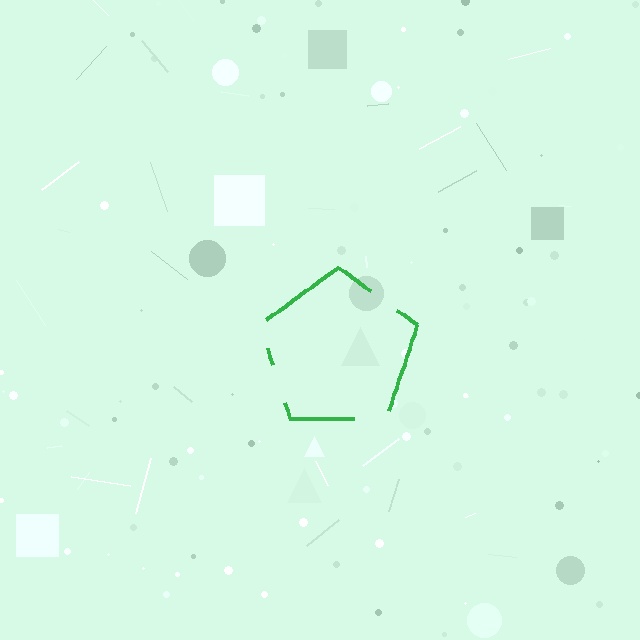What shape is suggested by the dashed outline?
The dashed outline suggests a pentagon.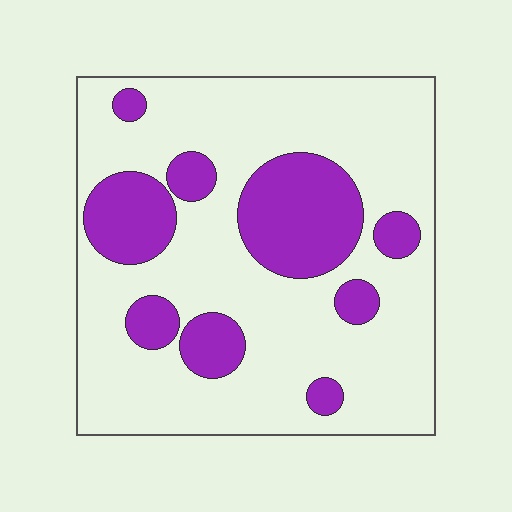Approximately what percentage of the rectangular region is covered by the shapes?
Approximately 25%.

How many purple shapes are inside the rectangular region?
9.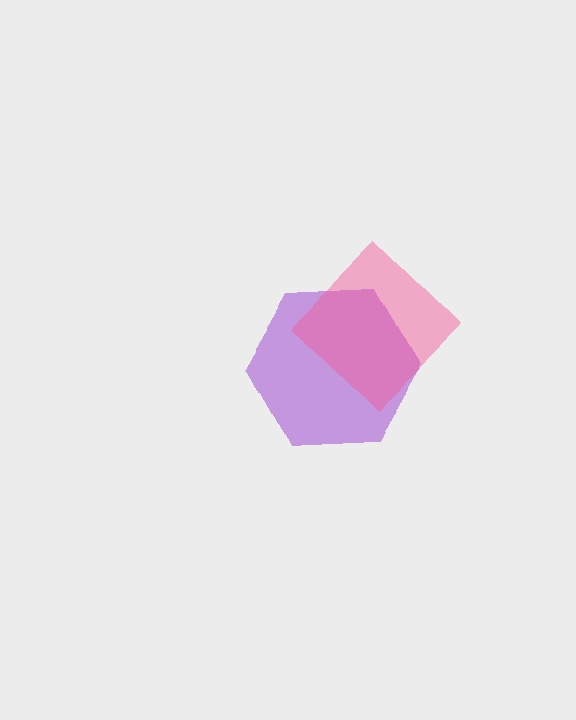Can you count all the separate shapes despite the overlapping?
Yes, there are 2 separate shapes.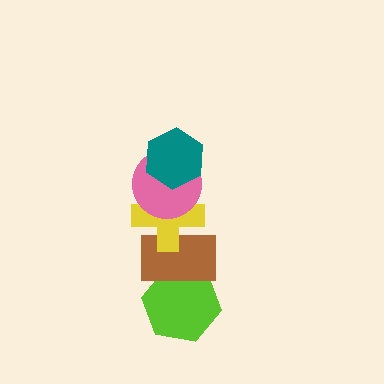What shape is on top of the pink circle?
The teal hexagon is on top of the pink circle.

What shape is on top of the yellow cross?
The pink circle is on top of the yellow cross.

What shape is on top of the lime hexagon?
The brown rectangle is on top of the lime hexagon.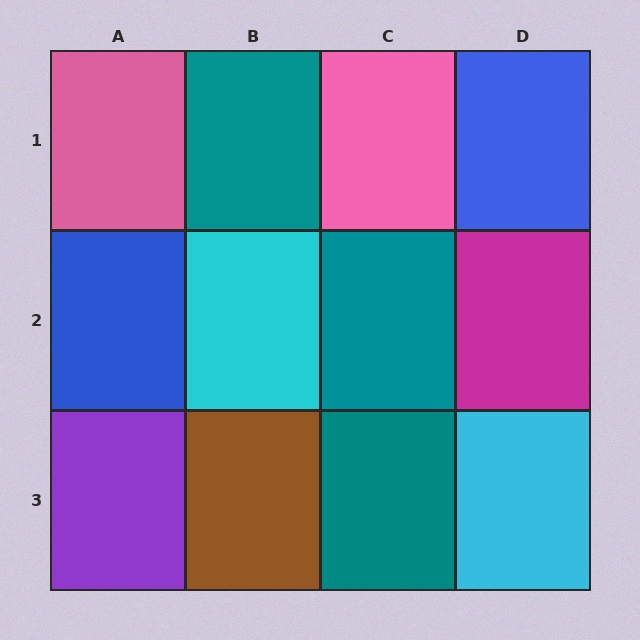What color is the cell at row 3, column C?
Teal.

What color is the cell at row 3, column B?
Brown.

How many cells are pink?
2 cells are pink.